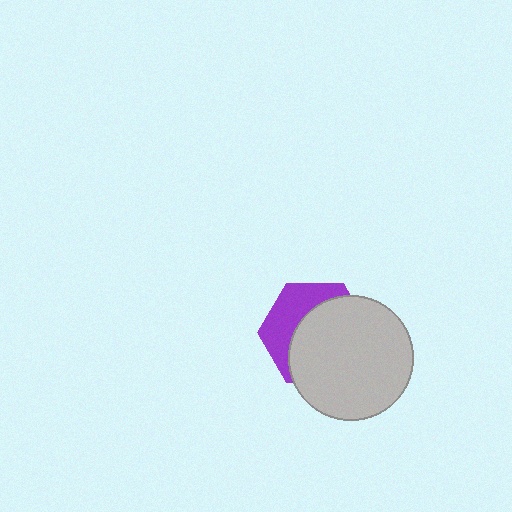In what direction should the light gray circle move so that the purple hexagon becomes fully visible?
The light gray circle should move toward the lower-right. That is the shortest direction to clear the overlap and leave the purple hexagon fully visible.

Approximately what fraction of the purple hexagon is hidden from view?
Roughly 63% of the purple hexagon is hidden behind the light gray circle.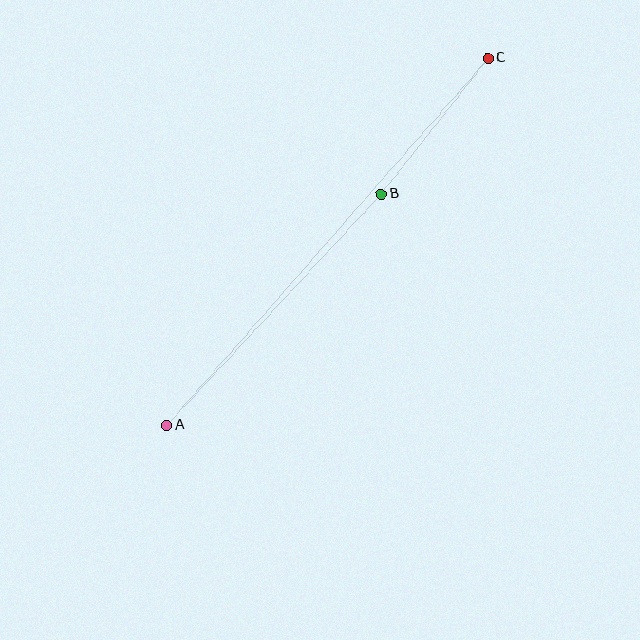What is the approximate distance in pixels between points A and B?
The distance between A and B is approximately 316 pixels.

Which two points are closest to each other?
Points B and C are closest to each other.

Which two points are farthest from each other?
Points A and C are farthest from each other.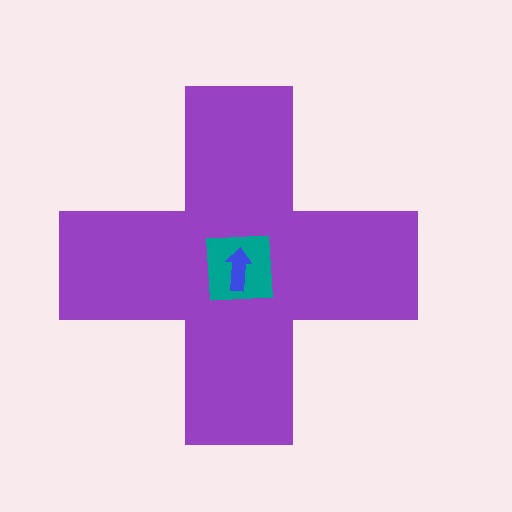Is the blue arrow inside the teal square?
Yes.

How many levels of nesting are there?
3.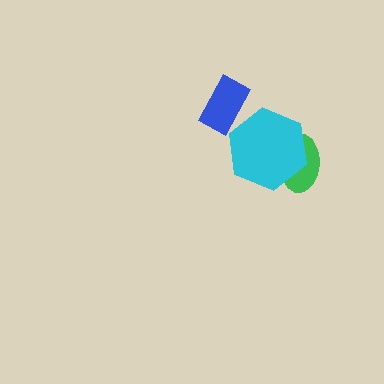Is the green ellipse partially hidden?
Yes, it is partially covered by another shape.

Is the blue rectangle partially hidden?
No, no other shape covers it.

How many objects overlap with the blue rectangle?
0 objects overlap with the blue rectangle.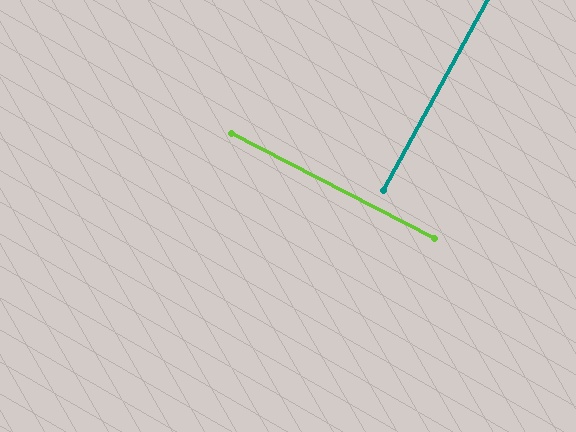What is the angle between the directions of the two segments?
Approximately 89 degrees.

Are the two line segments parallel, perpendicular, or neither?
Perpendicular — they meet at approximately 89°.